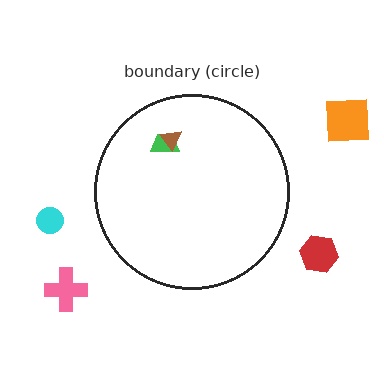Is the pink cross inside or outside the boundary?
Outside.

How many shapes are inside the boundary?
2 inside, 4 outside.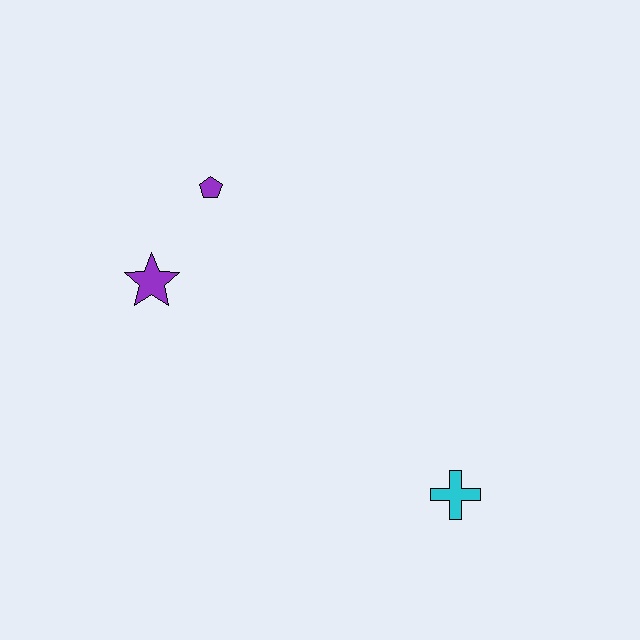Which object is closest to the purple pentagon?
The purple star is closest to the purple pentagon.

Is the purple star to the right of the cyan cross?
No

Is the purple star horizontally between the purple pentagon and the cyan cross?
No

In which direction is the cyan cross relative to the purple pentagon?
The cyan cross is below the purple pentagon.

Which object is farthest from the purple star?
The cyan cross is farthest from the purple star.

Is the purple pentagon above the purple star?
Yes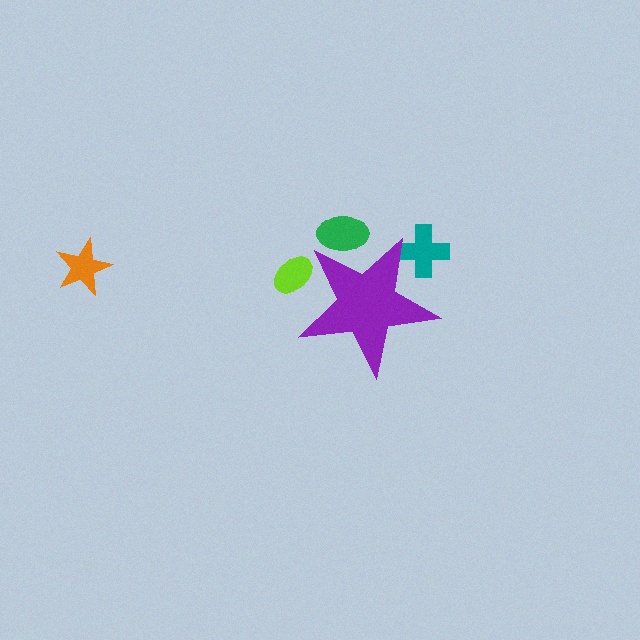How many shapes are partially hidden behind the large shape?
3 shapes are partially hidden.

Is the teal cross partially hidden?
Yes, the teal cross is partially hidden behind the purple star.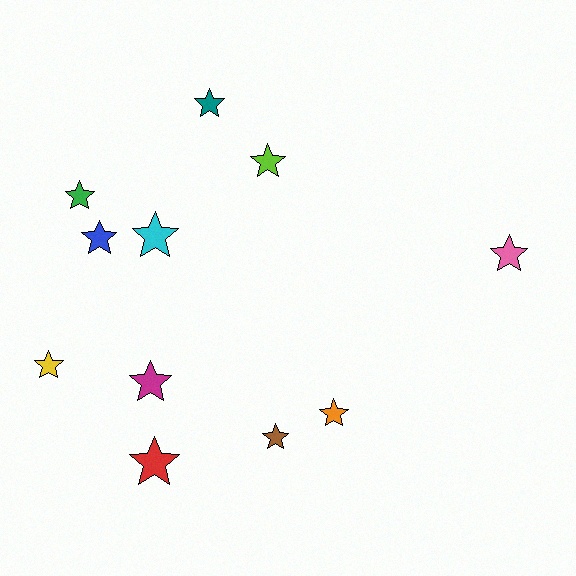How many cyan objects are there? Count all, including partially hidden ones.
There is 1 cyan object.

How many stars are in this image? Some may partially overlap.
There are 11 stars.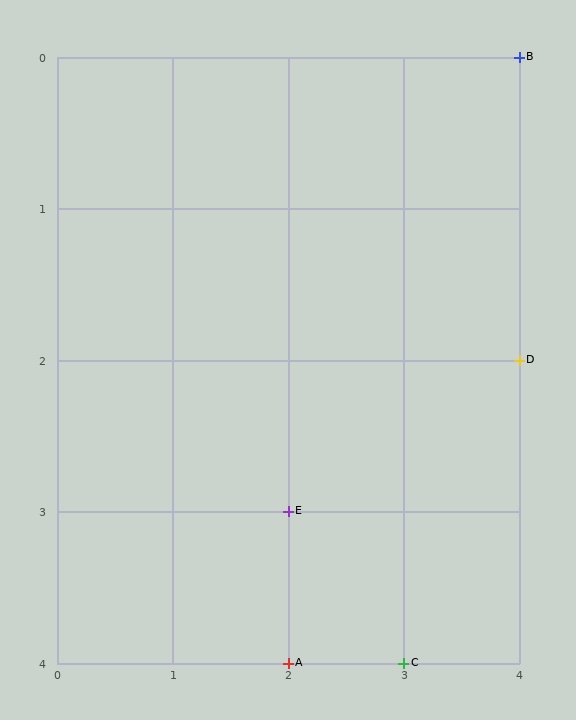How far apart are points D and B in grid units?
Points D and B are 2 rows apart.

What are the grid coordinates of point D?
Point D is at grid coordinates (4, 2).